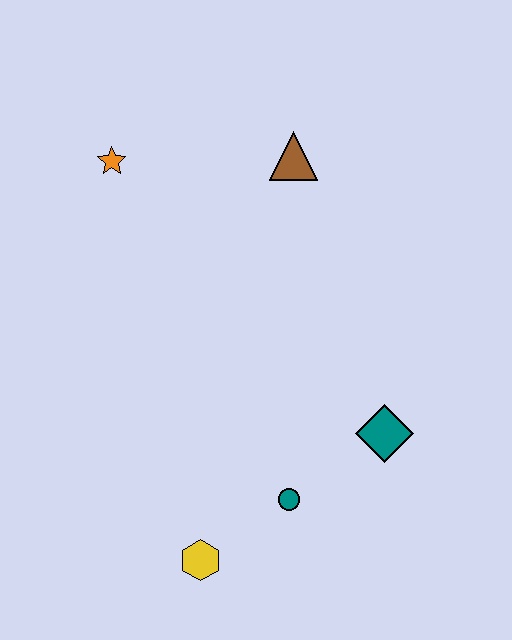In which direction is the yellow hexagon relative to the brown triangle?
The yellow hexagon is below the brown triangle.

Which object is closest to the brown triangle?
The orange star is closest to the brown triangle.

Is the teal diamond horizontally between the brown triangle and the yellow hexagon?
No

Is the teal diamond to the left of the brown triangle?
No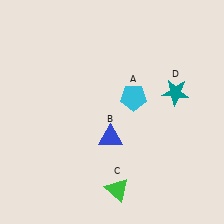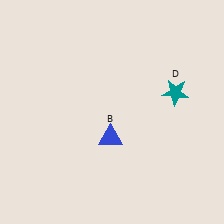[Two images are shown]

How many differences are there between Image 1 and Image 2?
There are 2 differences between the two images.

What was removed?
The cyan pentagon (A), the green triangle (C) were removed in Image 2.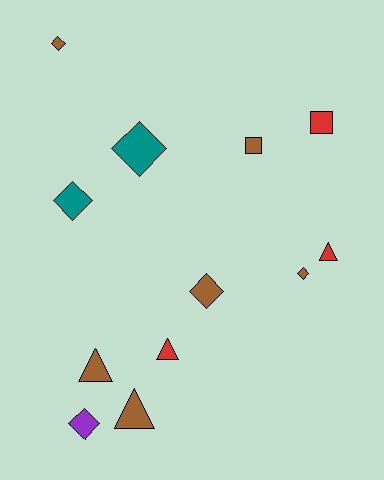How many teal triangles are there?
There are no teal triangles.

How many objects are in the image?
There are 12 objects.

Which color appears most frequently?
Brown, with 6 objects.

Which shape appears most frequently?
Diamond, with 6 objects.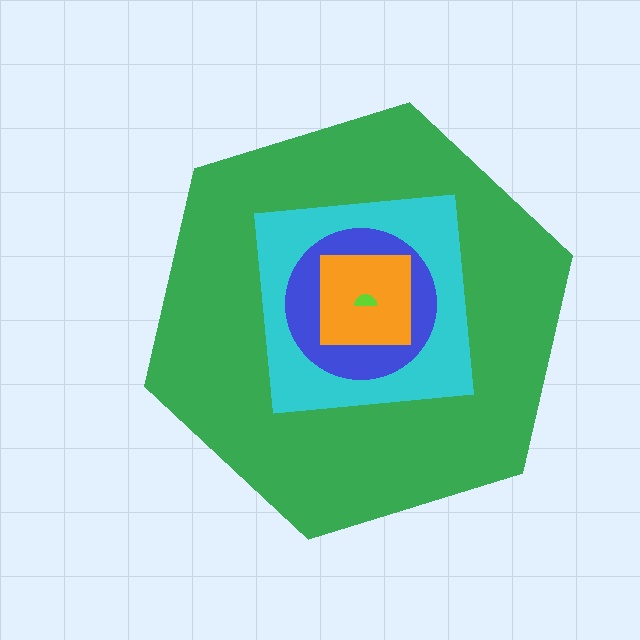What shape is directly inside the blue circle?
The orange square.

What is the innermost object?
The lime semicircle.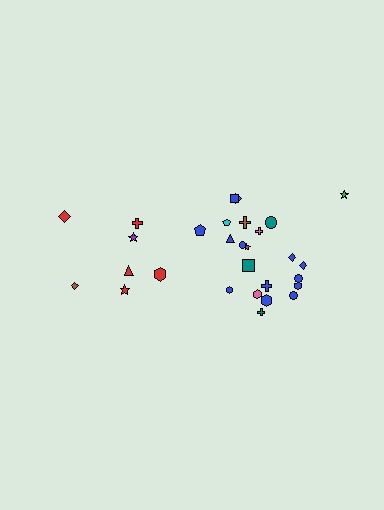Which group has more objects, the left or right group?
The right group.